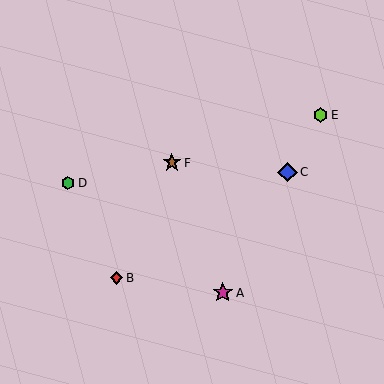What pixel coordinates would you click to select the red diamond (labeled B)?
Click at (116, 278) to select the red diamond B.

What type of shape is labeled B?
Shape B is a red diamond.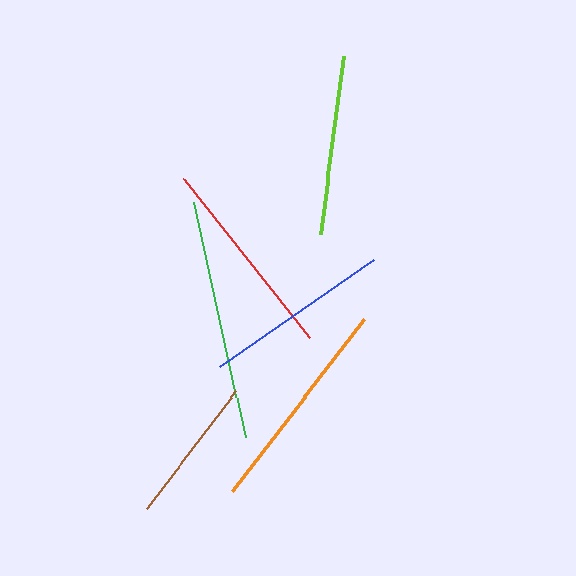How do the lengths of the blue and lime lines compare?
The blue and lime lines are approximately the same length.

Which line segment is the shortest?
The brown line is the shortest at approximately 149 pixels.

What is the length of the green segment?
The green segment is approximately 241 pixels long.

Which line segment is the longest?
The green line is the longest at approximately 241 pixels.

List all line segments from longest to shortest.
From longest to shortest: green, orange, red, blue, lime, brown.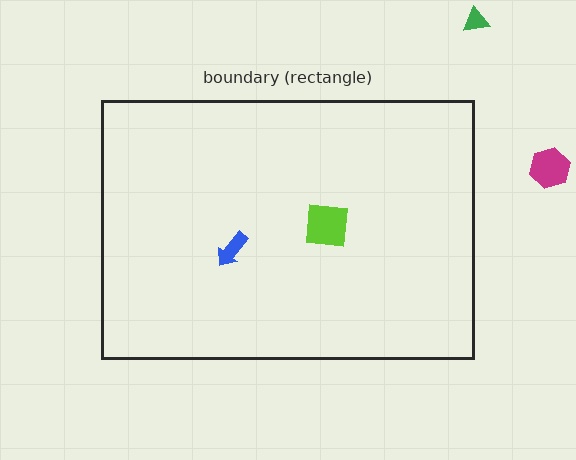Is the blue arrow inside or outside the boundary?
Inside.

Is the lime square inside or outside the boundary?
Inside.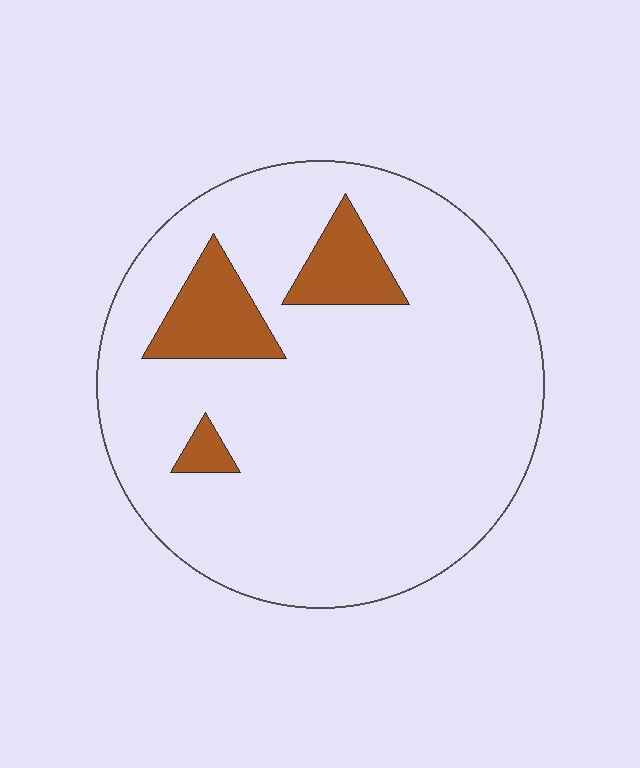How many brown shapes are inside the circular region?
3.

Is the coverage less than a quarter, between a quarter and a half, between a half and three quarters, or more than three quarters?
Less than a quarter.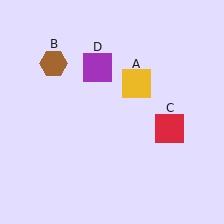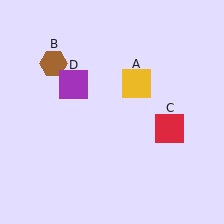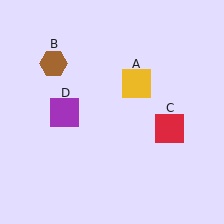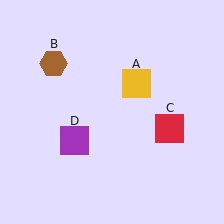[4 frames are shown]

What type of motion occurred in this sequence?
The purple square (object D) rotated counterclockwise around the center of the scene.